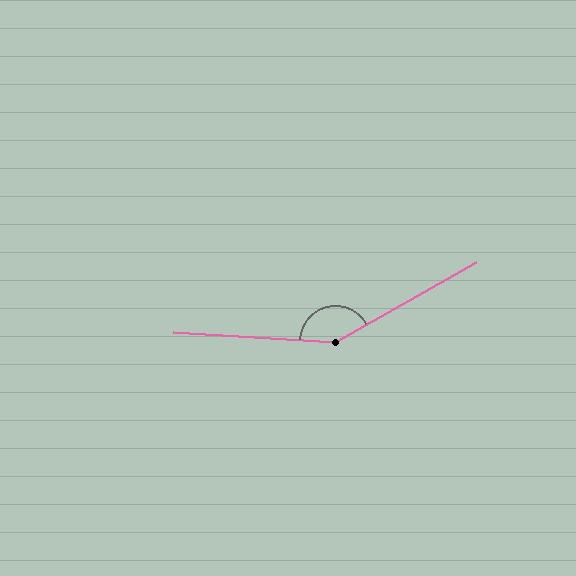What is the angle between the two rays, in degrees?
Approximately 147 degrees.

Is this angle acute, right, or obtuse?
It is obtuse.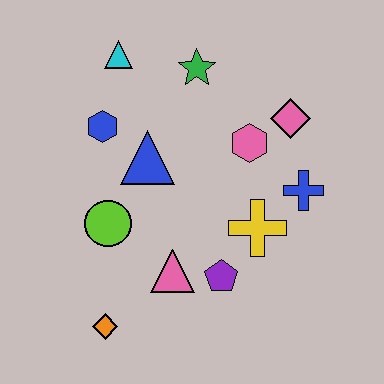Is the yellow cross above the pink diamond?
No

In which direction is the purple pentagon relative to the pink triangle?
The purple pentagon is to the right of the pink triangle.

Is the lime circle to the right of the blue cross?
No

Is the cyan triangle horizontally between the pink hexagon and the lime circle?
Yes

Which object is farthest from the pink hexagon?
The orange diamond is farthest from the pink hexagon.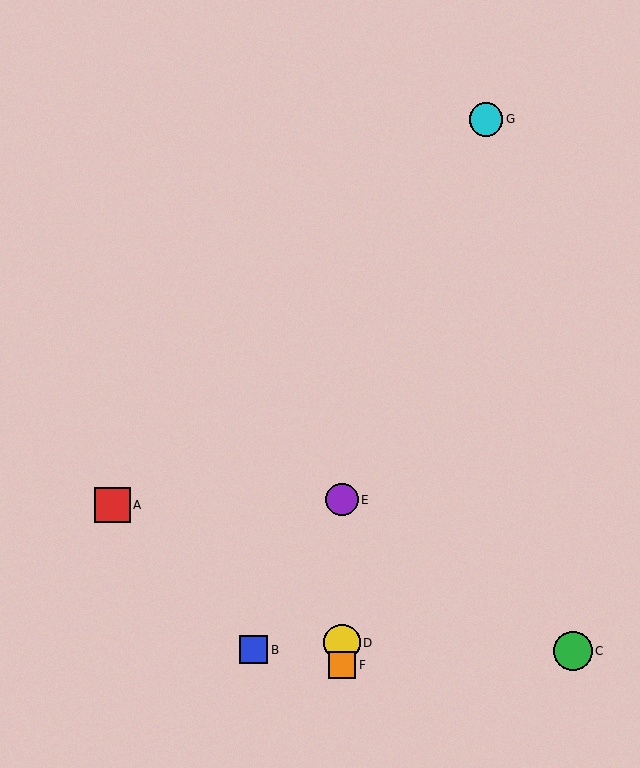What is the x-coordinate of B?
Object B is at x≈253.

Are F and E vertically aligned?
Yes, both are at x≈342.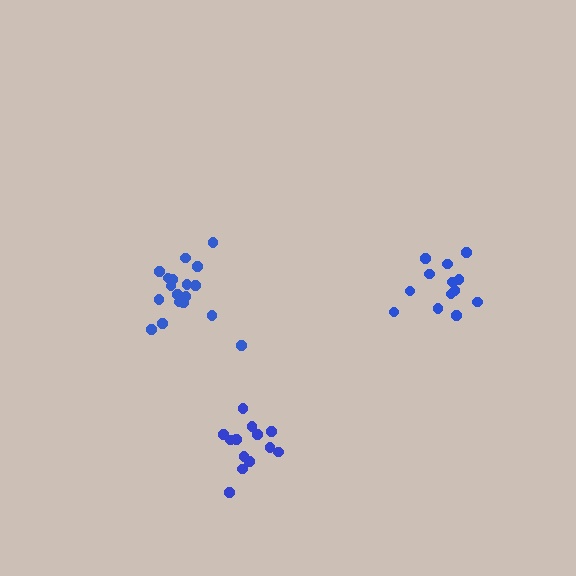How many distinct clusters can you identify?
There are 3 distinct clusters.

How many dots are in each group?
Group 1: 18 dots, Group 2: 13 dots, Group 3: 13 dots (44 total).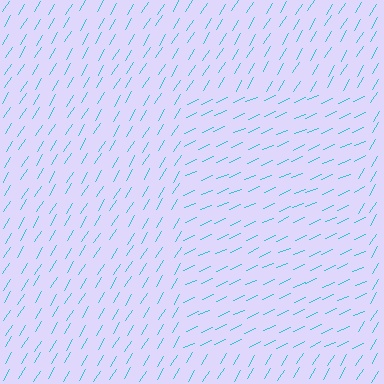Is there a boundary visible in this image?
Yes, there is a texture boundary formed by a change in line orientation.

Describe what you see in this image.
The image is filled with small cyan line segments. A rectangle region in the image has lines oriented differently from the surrounding lines, creating a visible texture boundary.